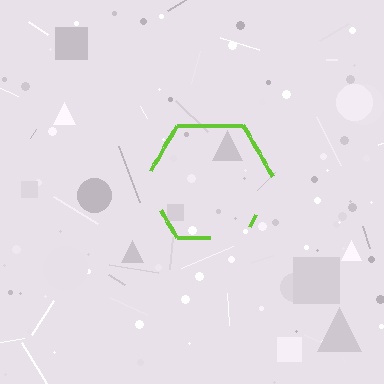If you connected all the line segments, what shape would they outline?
They would outline a hexagon.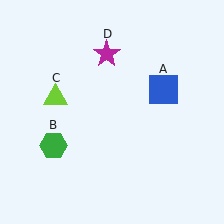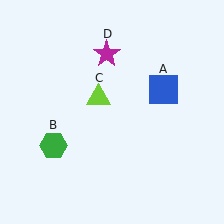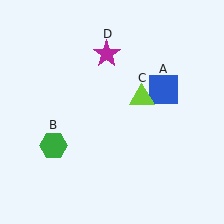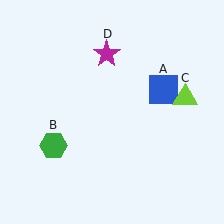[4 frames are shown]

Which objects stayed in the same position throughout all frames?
Blue square (object A) and green hexagon (object B) and magenta star (object D) remained stationary.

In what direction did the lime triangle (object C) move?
The lime triangle (object C) moved right.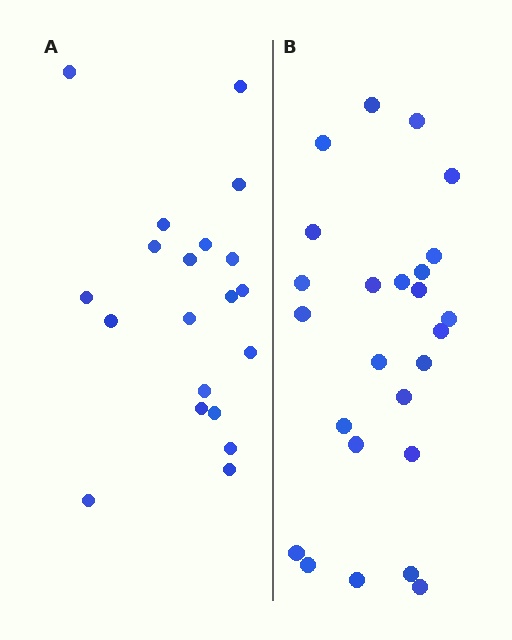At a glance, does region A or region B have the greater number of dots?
Region B (the right region) has more dots.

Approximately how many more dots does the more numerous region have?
Region B has about 5 more dots than region A.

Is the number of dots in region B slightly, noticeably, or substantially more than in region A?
Region B has noticeably more, but not dramatically so. The ratio is roughly 1.2 to 1.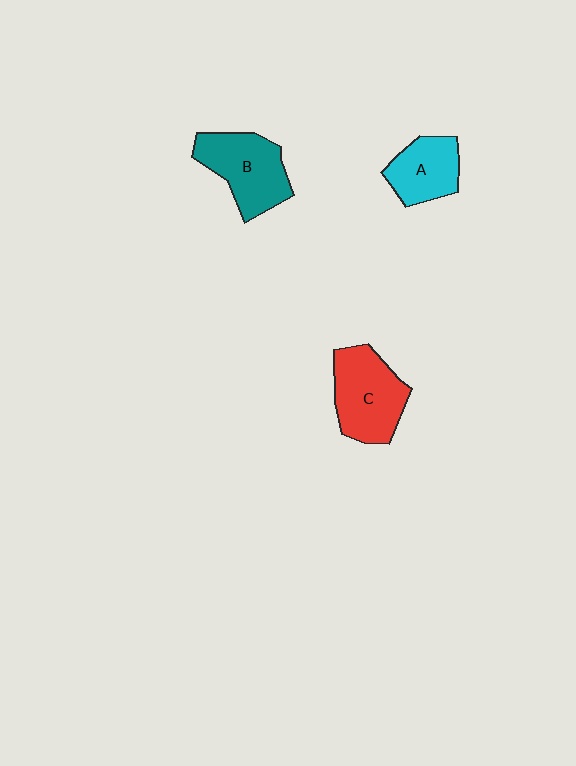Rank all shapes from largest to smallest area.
From largest to smallest: C (red), B (teal), A (cyan).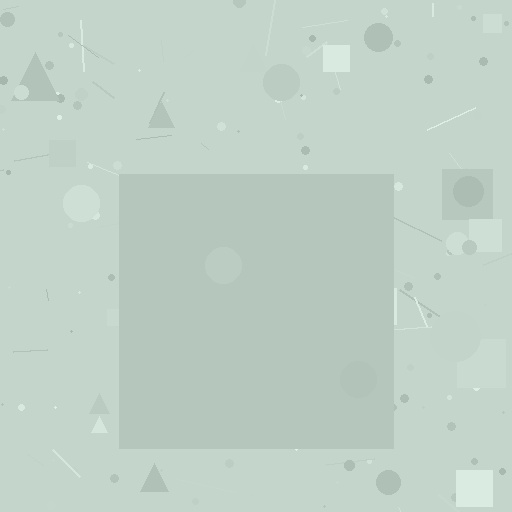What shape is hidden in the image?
A square is hidden in the image.